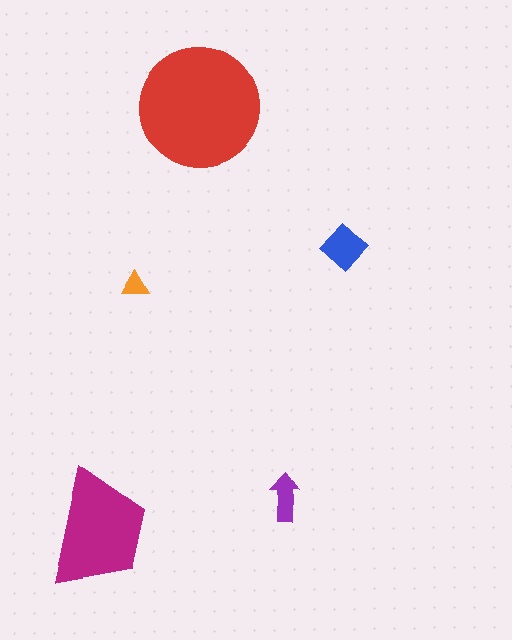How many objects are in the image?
There are 5 objects in the image.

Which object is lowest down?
The magenta trapezoid is bottommost.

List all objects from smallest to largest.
The orange triangle, the purple arrow, the blue diamond, the magenta trapezoid, the red circle.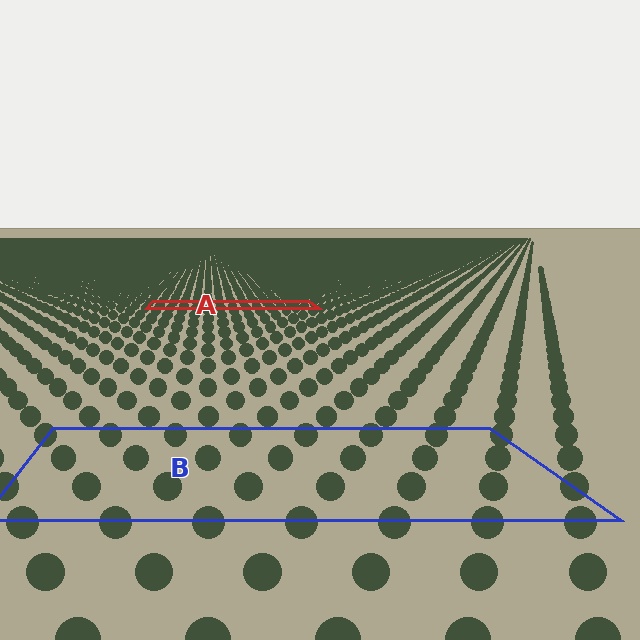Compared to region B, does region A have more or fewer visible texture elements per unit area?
Region A has more texture elements per unit area — they are packed more densely because it is farther away.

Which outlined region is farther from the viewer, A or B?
Region A is farther from the viewer — the texture elements inside it appear smaller and more densely packed.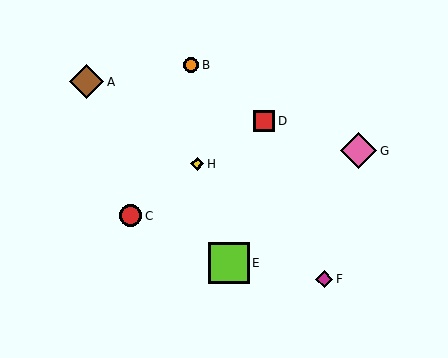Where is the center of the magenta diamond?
The center of the magenta diamond is at (324, 279).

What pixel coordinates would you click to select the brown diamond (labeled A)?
Click at (87, 82) to select the brown diamond A.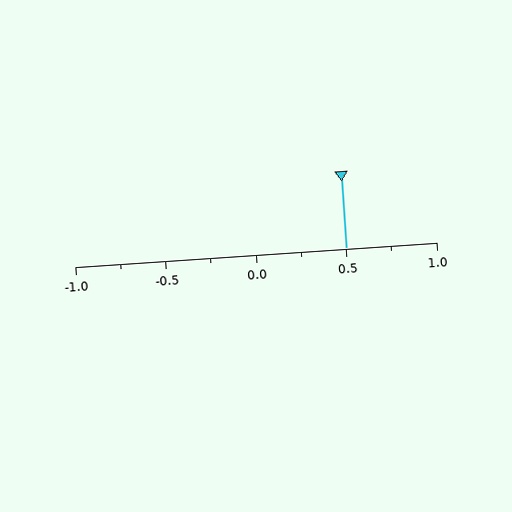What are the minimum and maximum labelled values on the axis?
The axis runs from -1.0 to 1.0.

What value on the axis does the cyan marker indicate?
The marker indicates approximately 0.5.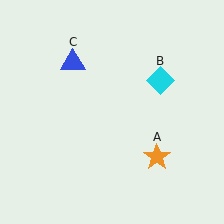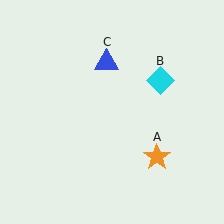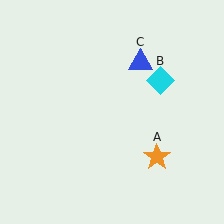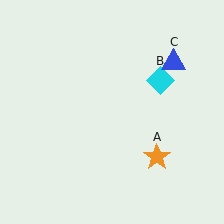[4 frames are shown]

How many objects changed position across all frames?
1 object changed position: blue triangle (object C).